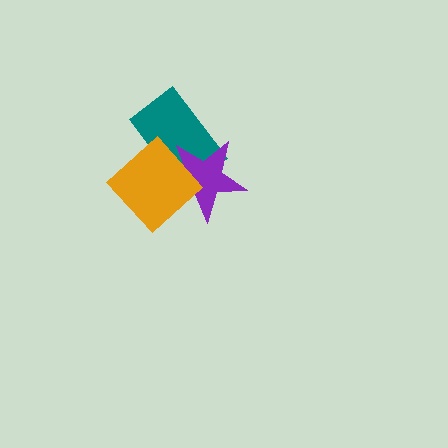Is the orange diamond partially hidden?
No, no other shape covers it.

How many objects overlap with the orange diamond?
2 objects overlap with the orange diamond.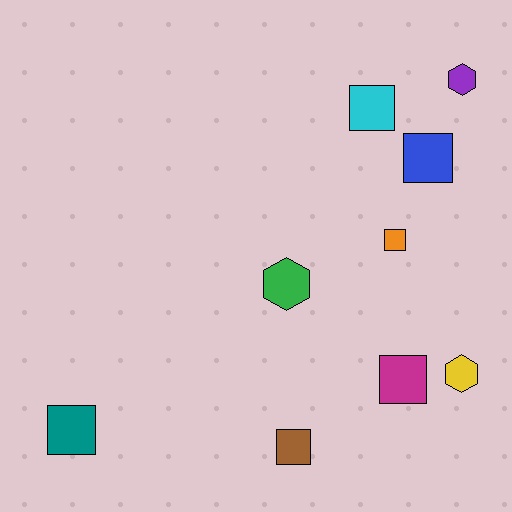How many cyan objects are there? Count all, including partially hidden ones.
There is 1 cyan object.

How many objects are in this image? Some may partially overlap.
There are 9 objects.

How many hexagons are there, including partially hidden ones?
There are 3 hexagons.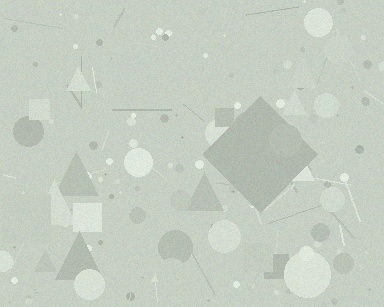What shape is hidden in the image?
A diamond is hidden in the image.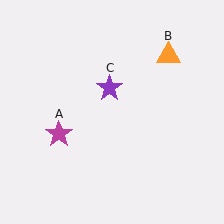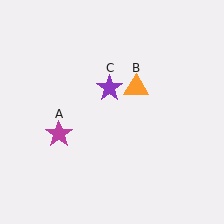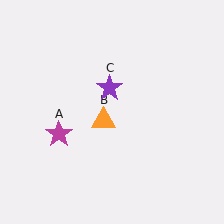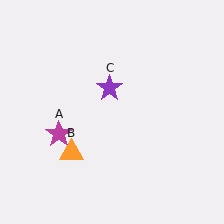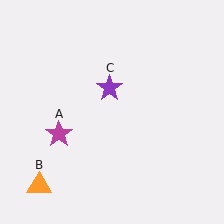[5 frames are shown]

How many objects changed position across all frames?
1 object changed position: orange triangle (object B).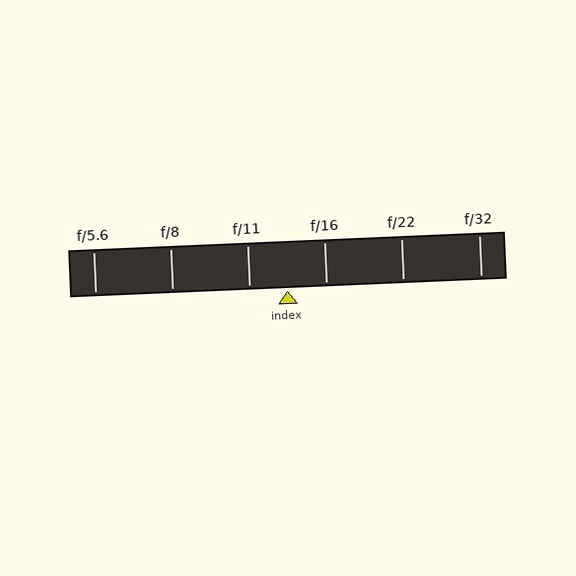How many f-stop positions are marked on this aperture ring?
There are 6 f-stop positions marked.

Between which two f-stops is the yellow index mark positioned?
The index mark is between f/11 and f/16.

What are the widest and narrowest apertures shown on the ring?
The widest aperture shown is f/5.6 and the narrowest is f/32.